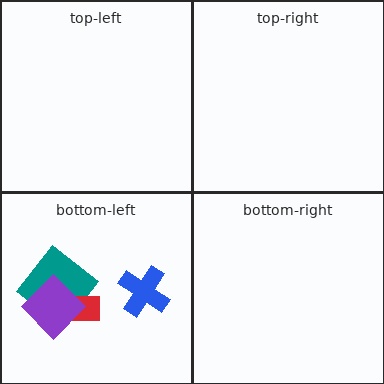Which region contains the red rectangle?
The bottom-left region.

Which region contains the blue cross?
The bottom-left region.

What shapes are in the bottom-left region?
The teal diamond, the red rectangle, the blue cross, the purple diamond.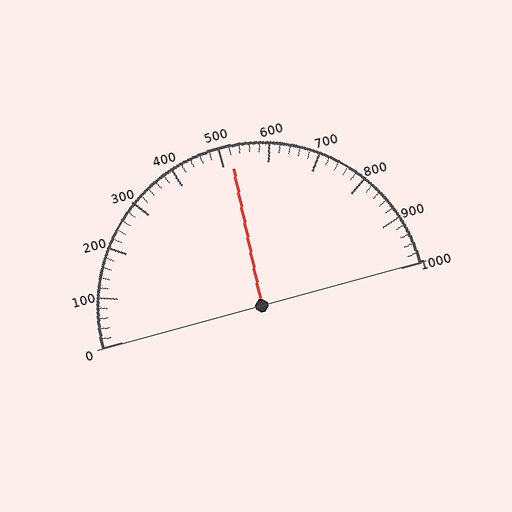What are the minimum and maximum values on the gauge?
The gauge ranges from 0 to 1000.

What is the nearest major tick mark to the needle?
The nearest major tick mark is 500.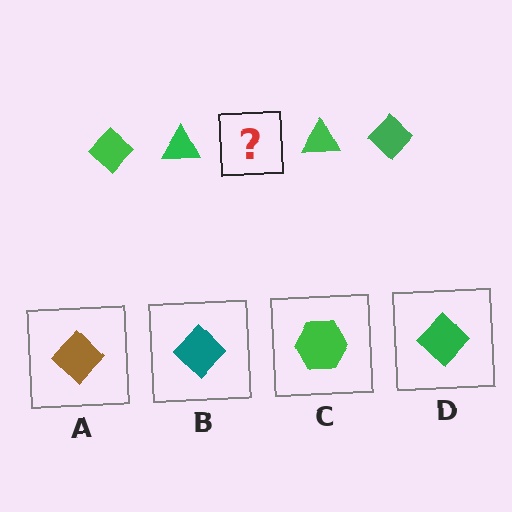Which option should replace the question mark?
Option D.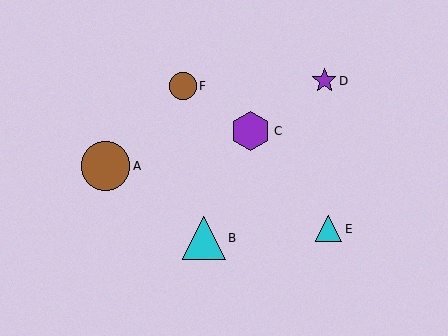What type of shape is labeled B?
Shape B is a cyan triangle.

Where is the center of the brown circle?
The center of the brown circle is at (106, 166).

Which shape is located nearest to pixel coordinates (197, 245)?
The cyan triangle (labeled B) at (204, 238) is nearest to that location.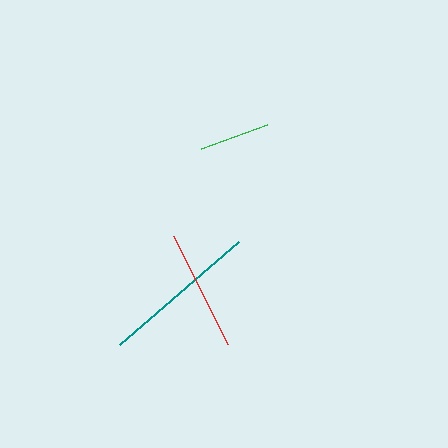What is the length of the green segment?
The green segment is approximately 70 pixels long.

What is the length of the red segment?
The red segment is approximately 121 pixels long.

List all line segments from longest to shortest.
From longest to shortest: teal, red, green.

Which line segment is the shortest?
The green line is the shortest at approximately 70 pixels.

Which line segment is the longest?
The teal line is the longest at approximately 158 pixels.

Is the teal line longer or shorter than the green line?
The teal line is longer than the green line.